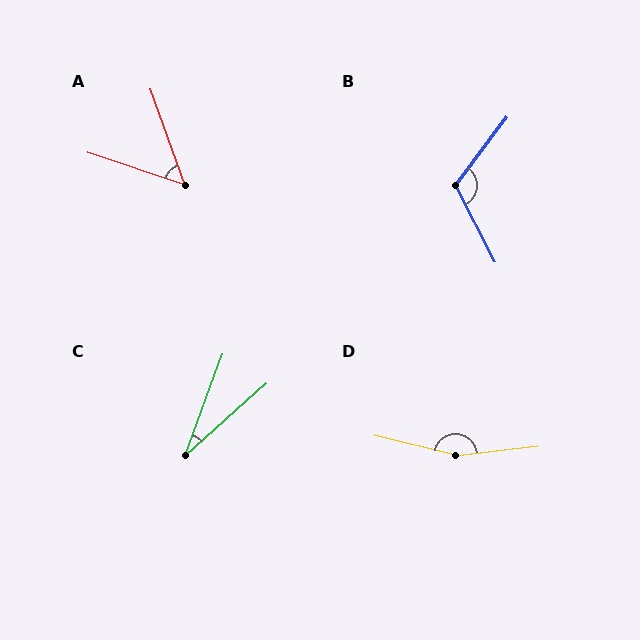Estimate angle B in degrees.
Approximately 116 degrees.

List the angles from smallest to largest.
C (28°), A (52°), B (116°), D (160°).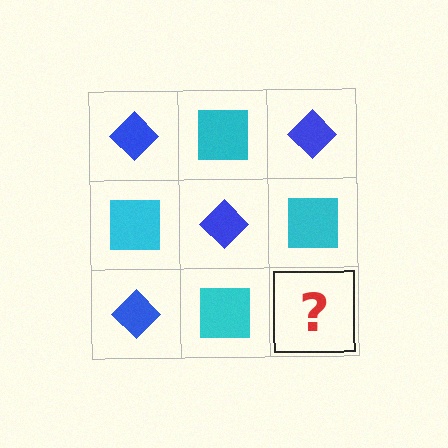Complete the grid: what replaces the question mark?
The question mark should be replaced with a blue diamond.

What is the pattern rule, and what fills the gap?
The rule is that it alternates blue diamond and cyan square in a checkerboard pattern. The gap should be filled with a blue diamond.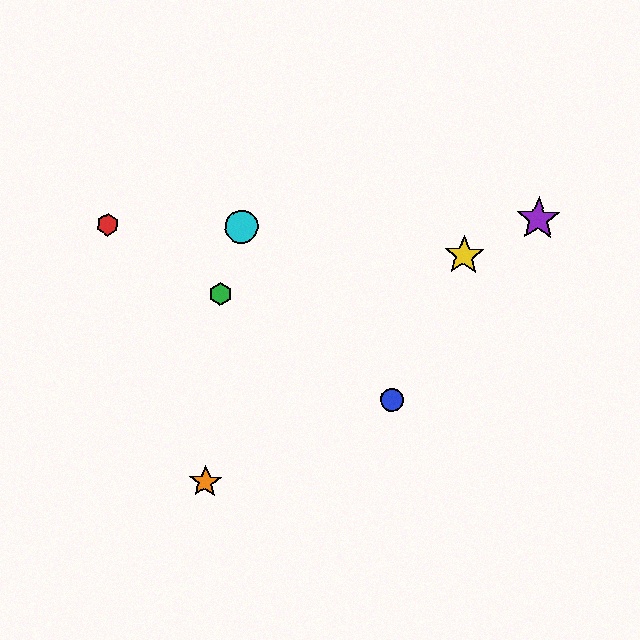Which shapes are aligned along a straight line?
The red hexagon, the blue circle, the green hexagon are aligned along a straight line.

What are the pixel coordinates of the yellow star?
The yellow star is at (464, 255).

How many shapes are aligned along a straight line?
3 shapes (the red hexagon, the blue circle, the green hexagon) are aligned along a straight line.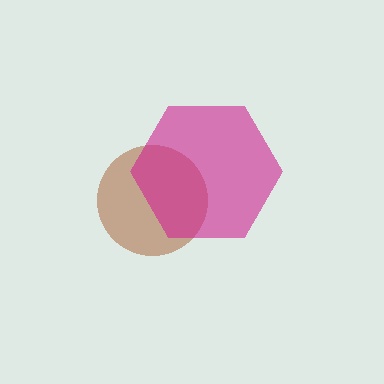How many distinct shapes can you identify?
There are 2 distinct shapes: a brown circle, a magenta hexagon.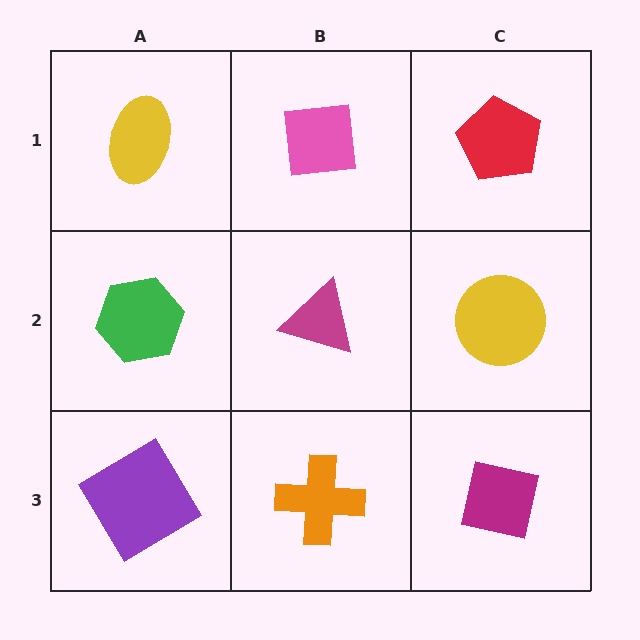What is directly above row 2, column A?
A yellow ellipse.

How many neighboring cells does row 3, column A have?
2.